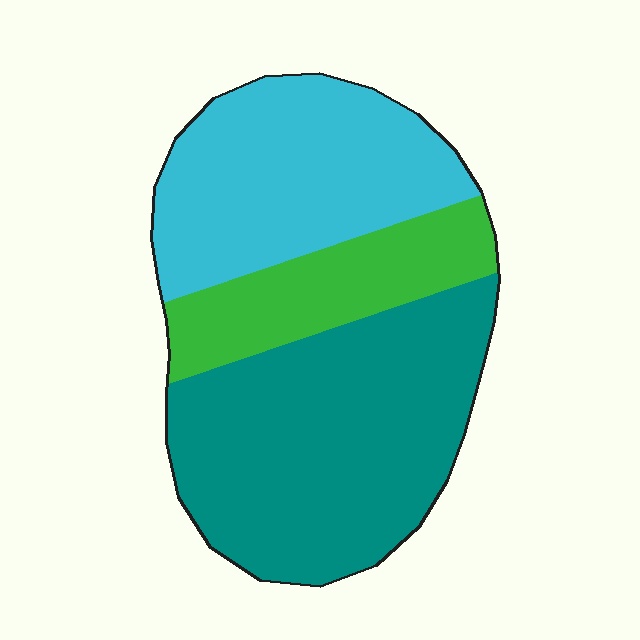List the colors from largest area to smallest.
From largest to smallest: teal, cyan, green.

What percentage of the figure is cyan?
Cyan covers roughly 35% of the figure.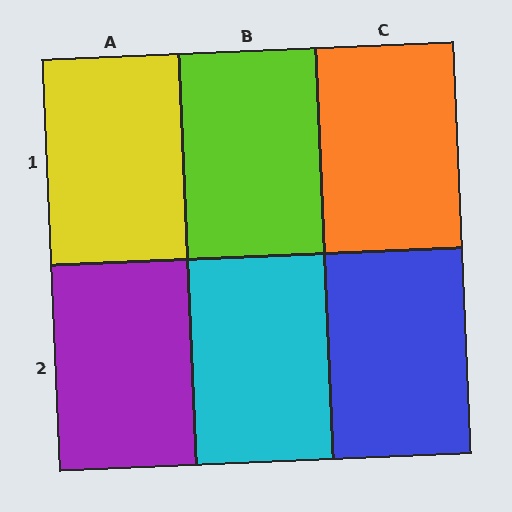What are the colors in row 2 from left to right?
Purple, cyan, blue.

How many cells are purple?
1 cell is purple.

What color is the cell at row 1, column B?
Lime.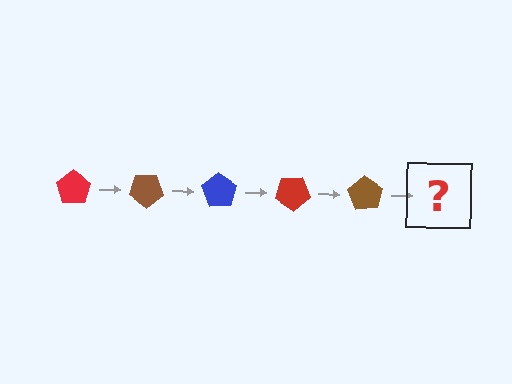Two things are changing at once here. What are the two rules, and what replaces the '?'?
The two rules are that it rotates 35 degrees each step and the color cycles through red, brown, and blue. The '?' should be a blue pentagon, rotated 175 degrees from the start.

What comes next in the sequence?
The next element should be a blue pentagon, rotated 175 degrees from the start.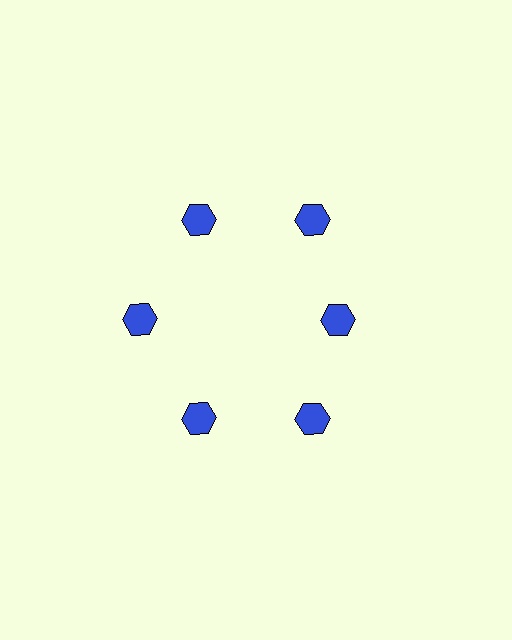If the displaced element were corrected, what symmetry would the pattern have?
It would have 6-fold rotational symmetry — the pattern would map onto itself every 60 degrees.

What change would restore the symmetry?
The symmetry would be restored by moving it outward, back onto the ring so that all 6 hexagons sit at equal angles and equal distance from the center.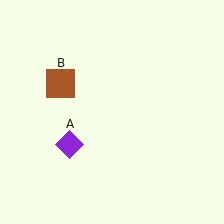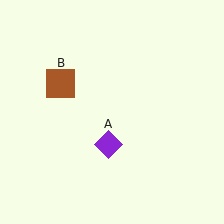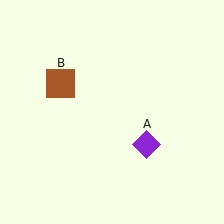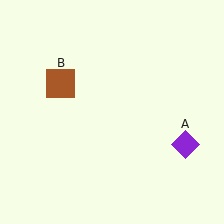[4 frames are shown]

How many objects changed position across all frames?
1 object changed position: purple diamond (object A).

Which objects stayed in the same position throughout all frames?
Brown square (object B) remained stationary.